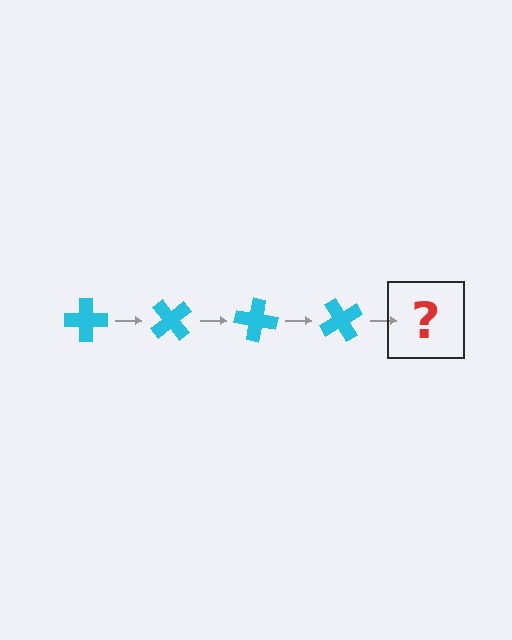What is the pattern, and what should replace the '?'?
The pattern is that the cross rotates 50 degrees each step. The '?' should be a cyan cross rotated 200 degrees.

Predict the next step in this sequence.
The next step is a cyan cross rotated 200 degrees.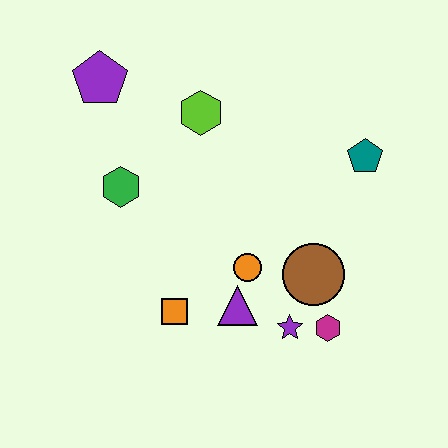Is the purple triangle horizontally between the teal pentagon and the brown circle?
No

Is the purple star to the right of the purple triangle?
Yes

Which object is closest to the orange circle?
The purple triangle is closest to the orange circle.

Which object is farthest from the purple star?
The purple pentagon is farthest from the purple star.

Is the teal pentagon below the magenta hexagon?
No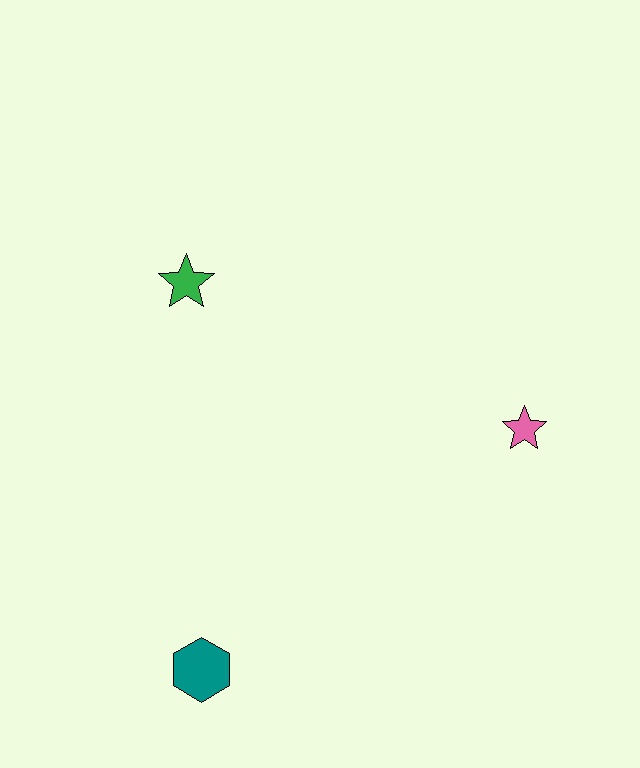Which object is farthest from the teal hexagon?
The pink star is farthest from the teal hexagon.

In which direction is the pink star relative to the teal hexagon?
The pink star is to the right of the teal hexagon.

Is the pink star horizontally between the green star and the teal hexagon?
No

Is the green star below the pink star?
No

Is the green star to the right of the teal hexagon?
No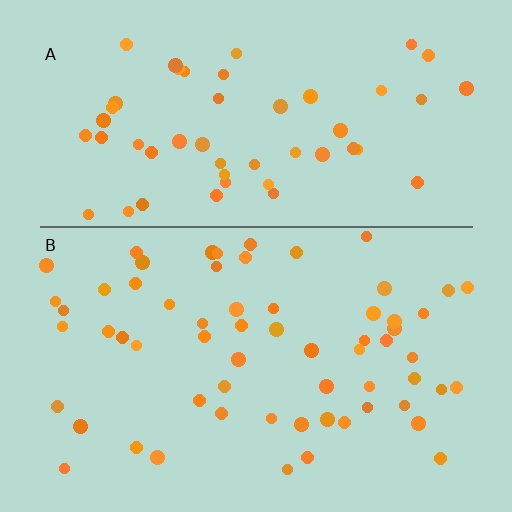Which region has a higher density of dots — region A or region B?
B (the bottom).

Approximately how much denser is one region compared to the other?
Approximately 1.2× — region B over region A.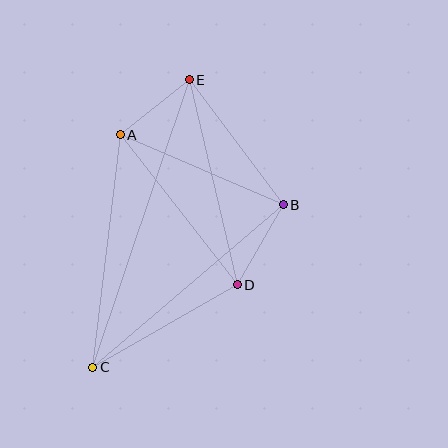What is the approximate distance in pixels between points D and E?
The distance between D and E is approximately 211 pixels.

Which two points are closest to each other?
Points A and E are closest to each other.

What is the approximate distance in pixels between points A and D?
The distance between A and D is approximately 190 pixels.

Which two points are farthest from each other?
Points C and E are farthest from each other.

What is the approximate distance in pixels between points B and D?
The distance between B and D is approximately 93 pixels.